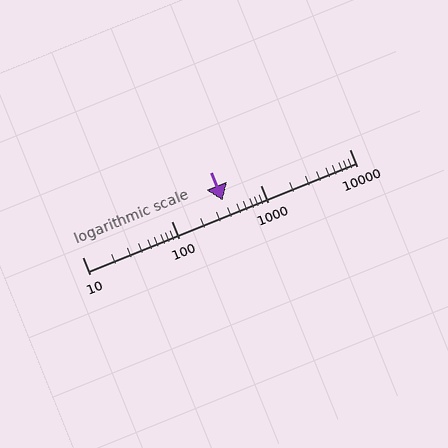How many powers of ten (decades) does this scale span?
The scale spans 3 decades, from 10 to 10000.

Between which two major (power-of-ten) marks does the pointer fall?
The pointer is between 100 and 1000.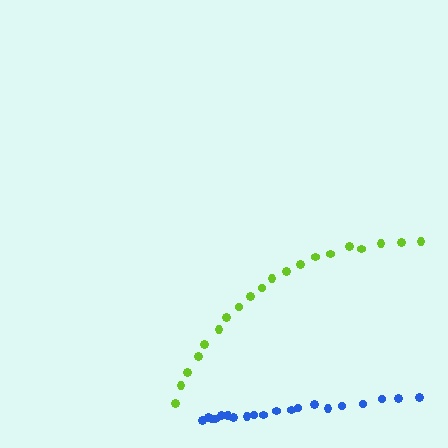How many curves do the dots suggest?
There are 2 distinct paths.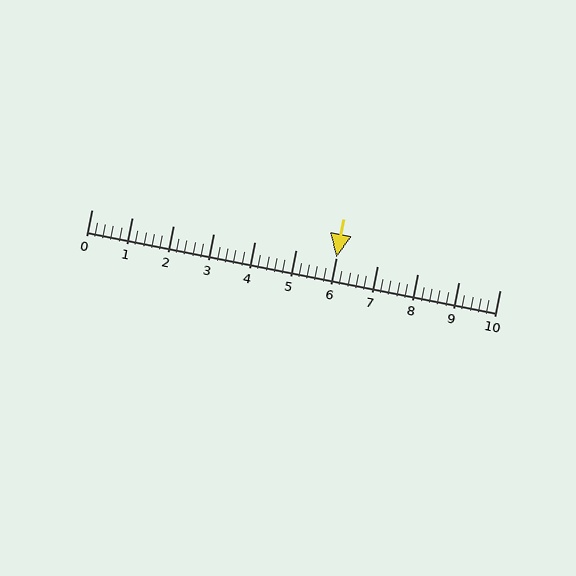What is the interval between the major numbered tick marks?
The major tick marks are spaced 1 units apart.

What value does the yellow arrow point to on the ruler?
The yellow arrow points to approximately 6.0.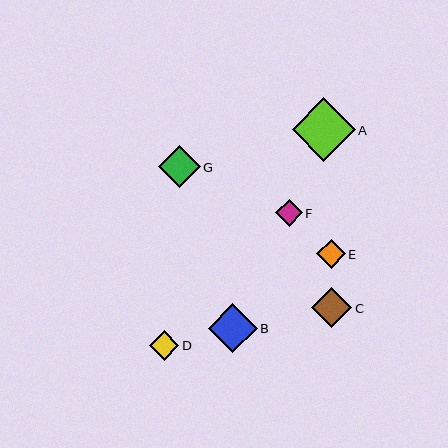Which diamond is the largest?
Diamond A is the largest with a size of approximately 63 pixels.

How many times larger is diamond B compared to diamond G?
Diamond B is approximately 1.2 times the size of diamond G.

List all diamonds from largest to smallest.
From largest to smallest: A, B, G, C, D, E, F.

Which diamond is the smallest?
Diamond F is the smallest with a size of approximately 27 pixels.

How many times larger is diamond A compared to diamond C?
Diamond A is approximately 1.6 times the size of diamond C.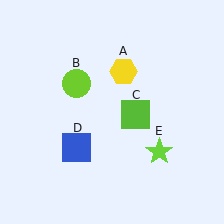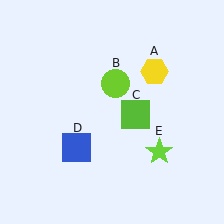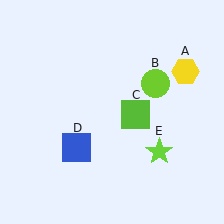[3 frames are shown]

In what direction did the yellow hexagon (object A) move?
The yellow hexagon (object A) moved right.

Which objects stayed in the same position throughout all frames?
Lime square (object C) and blue square (object D) and lime star (object E) remained stationary.